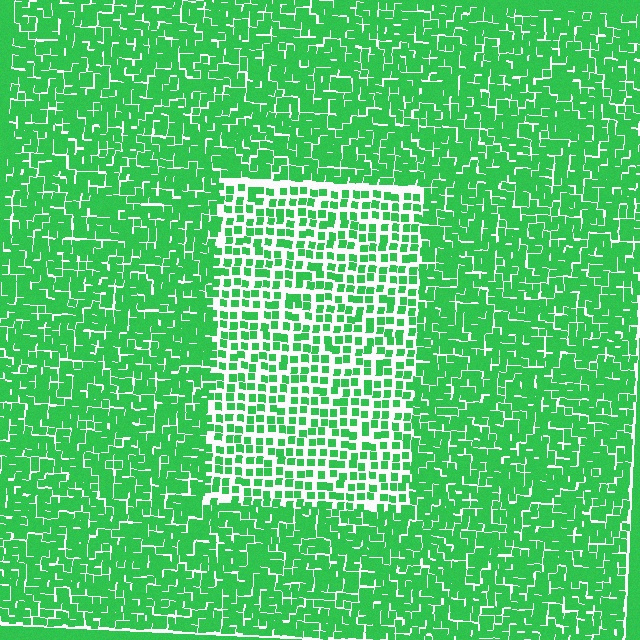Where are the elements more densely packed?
The elements are more densely packed outside the rectangle boundary.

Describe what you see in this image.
The image contains small green elements arranged at two different densities. A rectangle-shaped region is visible where the elements are less densely packed than the surrounding area.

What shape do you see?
I see a rectangle.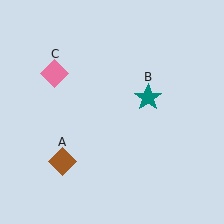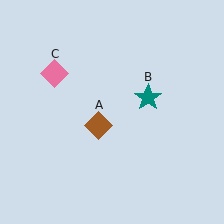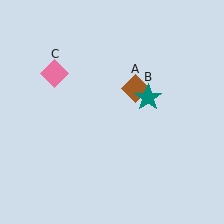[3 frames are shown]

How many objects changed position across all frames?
1 object changed position: brown diamond (object A).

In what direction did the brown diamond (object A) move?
The brown diamond (object A) moved up and to the right.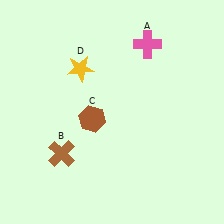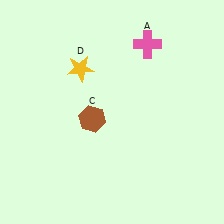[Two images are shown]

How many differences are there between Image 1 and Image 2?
There is 1 difference between the two images.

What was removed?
The brown cross (B) was removed in Image 2.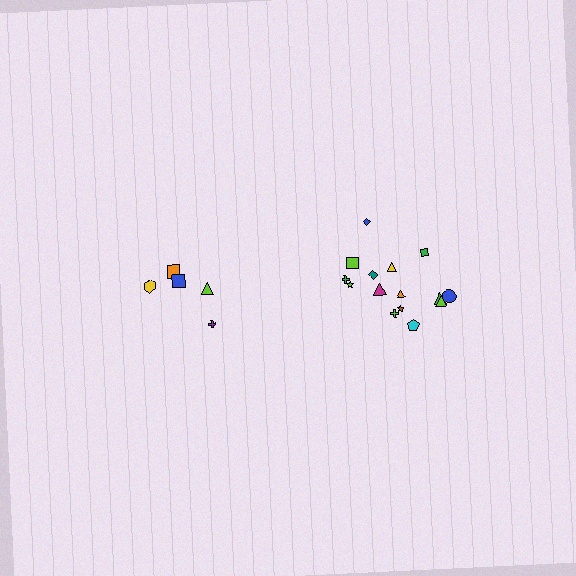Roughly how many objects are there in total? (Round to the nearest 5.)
Roughly 20 objects in total.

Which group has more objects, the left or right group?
The right group.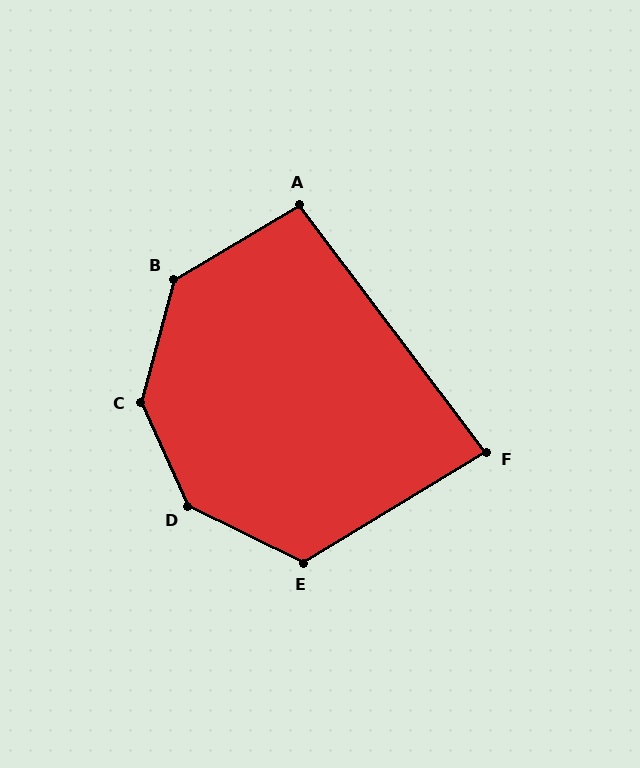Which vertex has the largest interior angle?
C, at approximately 141 degrees.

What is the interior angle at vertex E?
Approximately 122 degrees (obtuse).